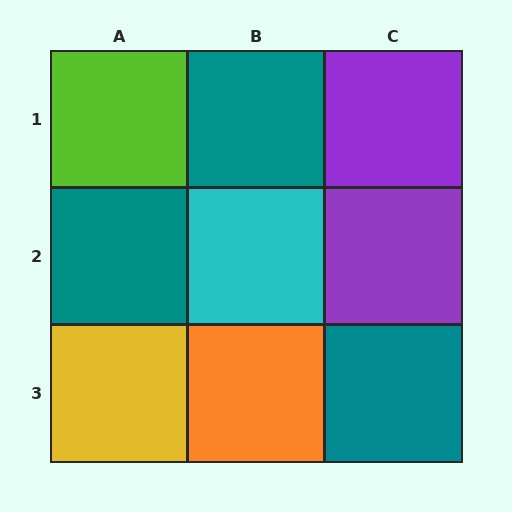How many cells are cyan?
1 cell is cyan.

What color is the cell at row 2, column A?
Teal.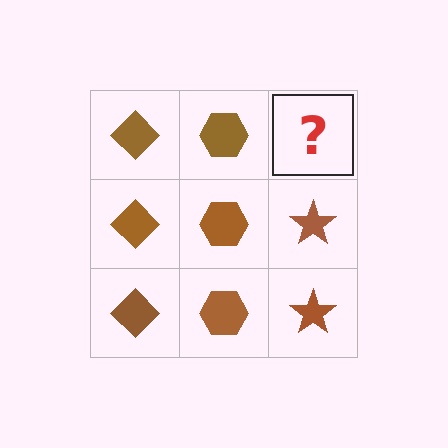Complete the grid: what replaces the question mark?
The question mark should be replaced with a brown star.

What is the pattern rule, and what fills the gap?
The rule is that each column has a consistent shape. The gap should be filled with a brown star.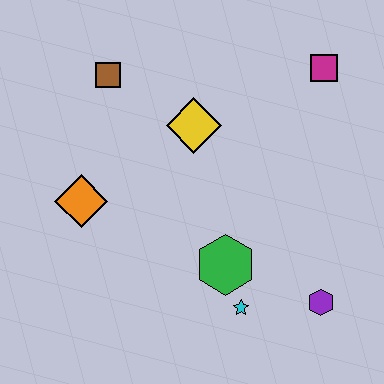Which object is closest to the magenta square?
The yellow diamond is closest to the magenta square.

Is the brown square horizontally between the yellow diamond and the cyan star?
No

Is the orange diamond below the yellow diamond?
Yes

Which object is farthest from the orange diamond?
The magenta square is farthest from the orange diamond.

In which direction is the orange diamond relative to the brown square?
The orange diamond is below the brown square.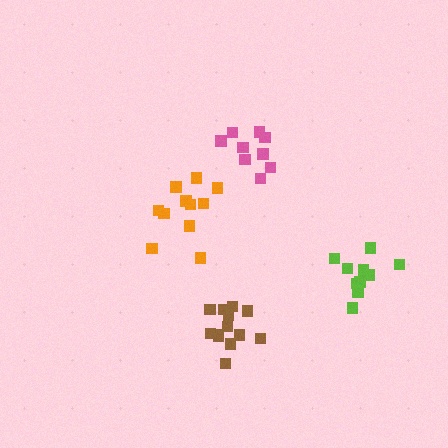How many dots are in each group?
Group 1: 9 dots, Group 2: 10 dots, Group 3: 14 dots, Group 4: 12 dots (45 total).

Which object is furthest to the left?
The orange cluster is leftmost.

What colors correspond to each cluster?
The clusters are colored: pink, lime, brown, orange.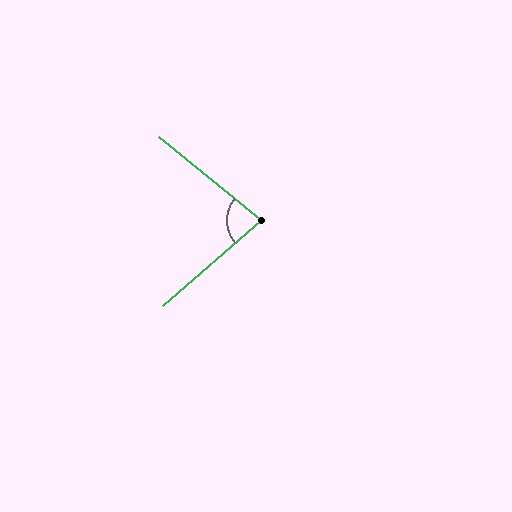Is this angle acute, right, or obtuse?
It is acute.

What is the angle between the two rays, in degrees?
Approximately 80 degrees.